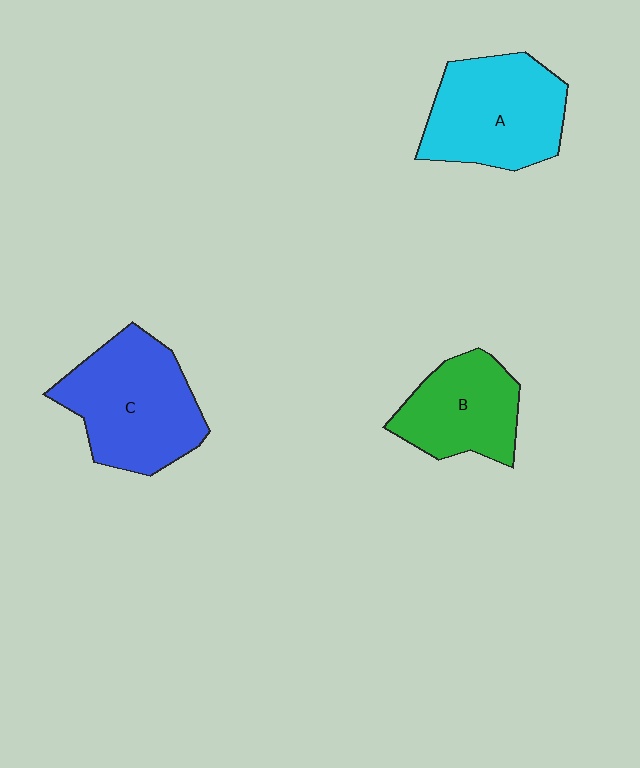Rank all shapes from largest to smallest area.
From largest to smallest: C (blue), A (cyan), B (green).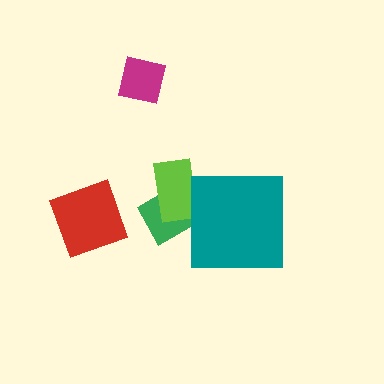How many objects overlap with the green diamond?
1 object overlaps with the green diamond.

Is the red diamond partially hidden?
No, no other shape covers it.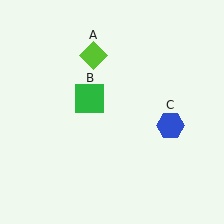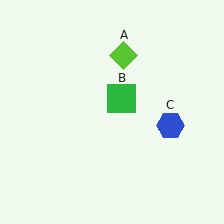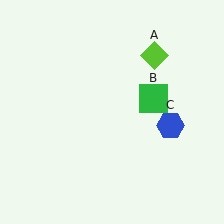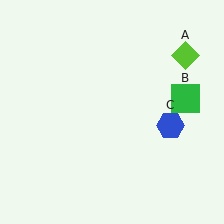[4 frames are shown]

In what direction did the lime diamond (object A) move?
The lime diamond (object A) moved right.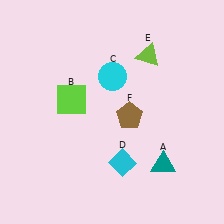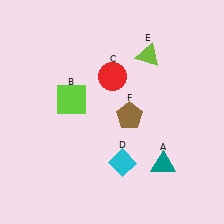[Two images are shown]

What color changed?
The circle (C) changed from cyan in Image 1 to red in Image 2.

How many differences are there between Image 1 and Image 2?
There is 1 difference between the two images.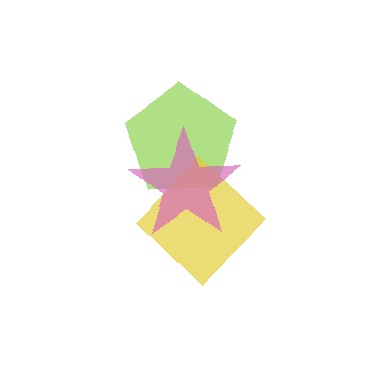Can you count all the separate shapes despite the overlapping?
Yes, there are 3 separate shapes.